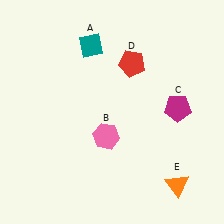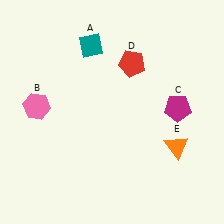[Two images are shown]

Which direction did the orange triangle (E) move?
The orange triangle (E) moved up.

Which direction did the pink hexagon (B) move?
The pink hexagon (B) moved left.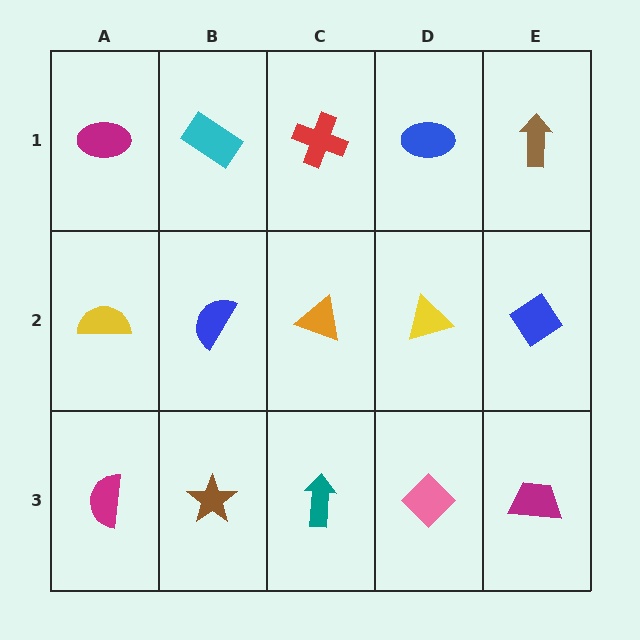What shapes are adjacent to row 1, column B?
A blue semicircle (row 2, column B), a magenta ellipse (row 1, column A), a red cross (row 1, column C).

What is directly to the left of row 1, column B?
A magenta ellipse.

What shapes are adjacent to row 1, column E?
A blue diamond (row 2, column E), a blue ellipse (row 1, column D).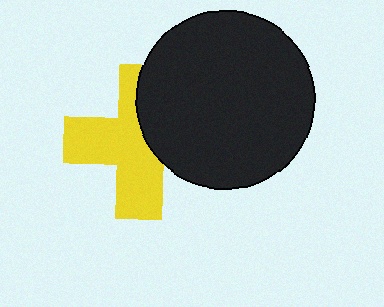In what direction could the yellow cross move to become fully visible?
The yellow cross could move left. That would shift it out from behind the black circle entirely.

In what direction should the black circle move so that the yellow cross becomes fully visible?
The black circle should move right. That is the shortest direction to clear the overlap and leave the yellow cross fully visible.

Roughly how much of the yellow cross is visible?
About half of it is visible (roughly 61%).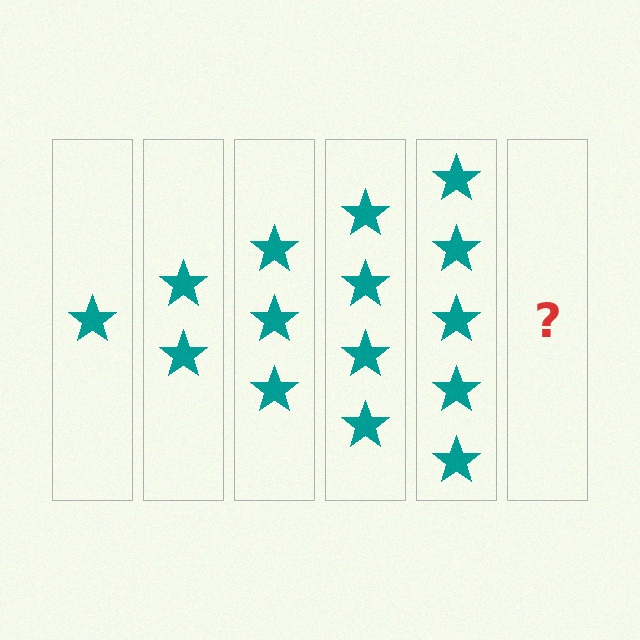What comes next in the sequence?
The next element should be 6 stars.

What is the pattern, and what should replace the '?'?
The pattern is that each step adds one more star. The '?' should be 6 stars.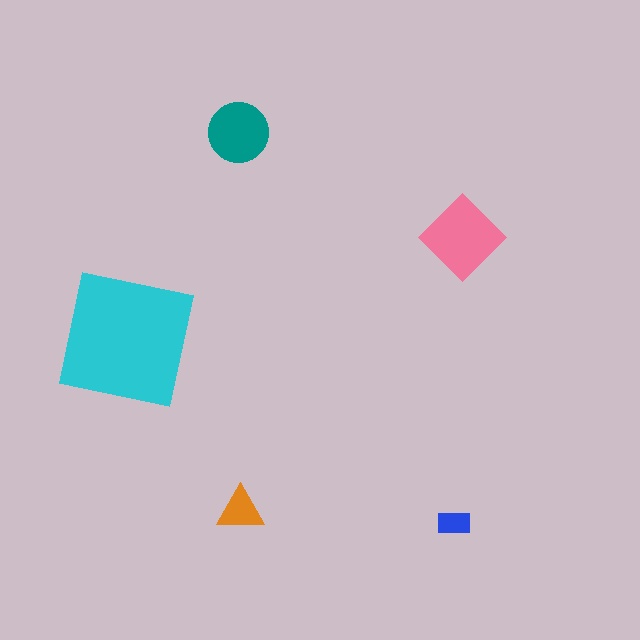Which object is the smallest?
The blue rectangle.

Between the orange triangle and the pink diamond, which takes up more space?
The pink diamond.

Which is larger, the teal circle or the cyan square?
The cyan square.